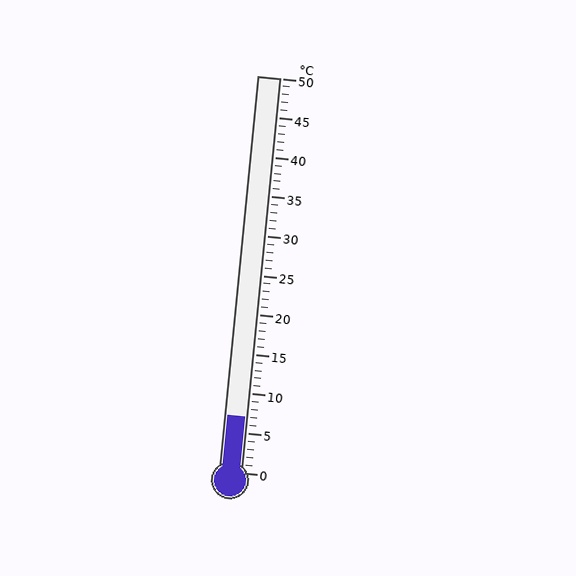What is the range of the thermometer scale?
The thermometer scale ranges from 0°C to 50°C.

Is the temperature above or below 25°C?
The temperature is below 25°C.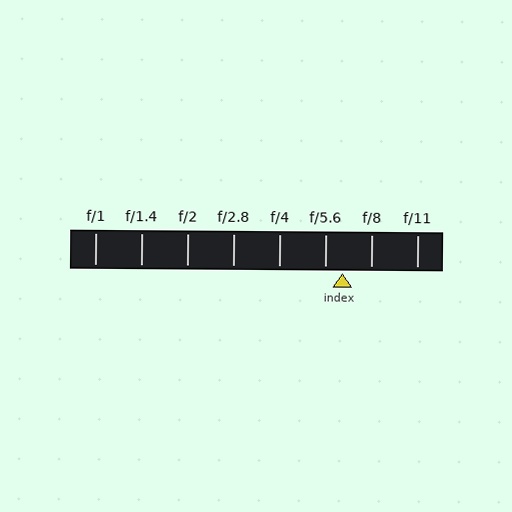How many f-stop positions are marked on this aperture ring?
There are 8 f-stop positions marked.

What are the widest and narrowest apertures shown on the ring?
The widest aperture shown is f/1 and the narrowest is f/11.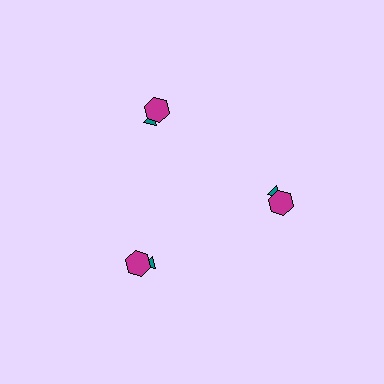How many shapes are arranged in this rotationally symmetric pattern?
There are 6 shapes, arranged in 3 groups of 2.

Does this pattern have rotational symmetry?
Yes, this pattern has 3-fold rotational symmetry. It looks the same after rotating 120 degrees around the center.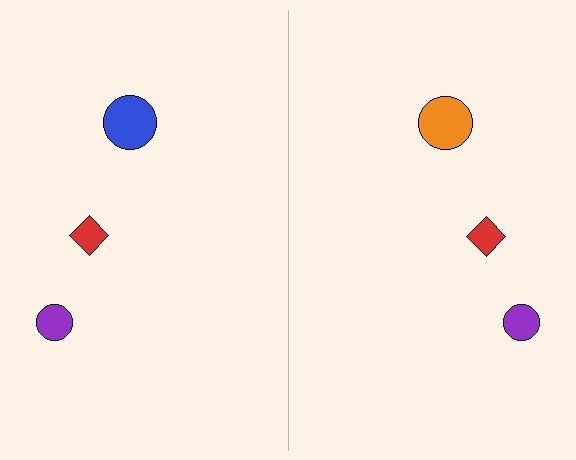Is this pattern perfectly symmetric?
No, the pattern is not perfectly symmetric. The orange circle on the right side breaks the symmetry — its mirror counterpart is blue.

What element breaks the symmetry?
The orange circle on the right side breaks the symmetry — its mirror counterpart is blue.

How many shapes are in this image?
There are 6 shapes in this image.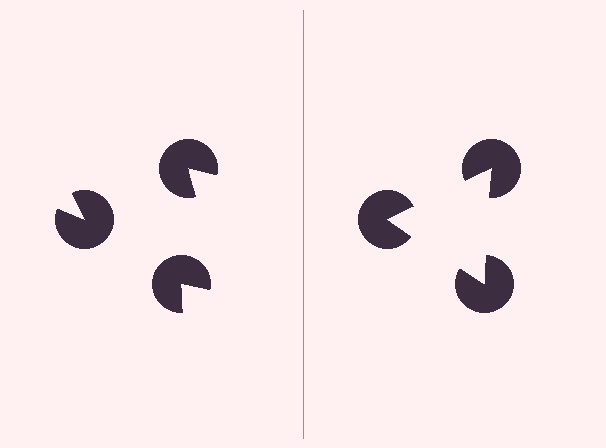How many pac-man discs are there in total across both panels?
6 — 3 on each side.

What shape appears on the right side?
An illusory triangle.